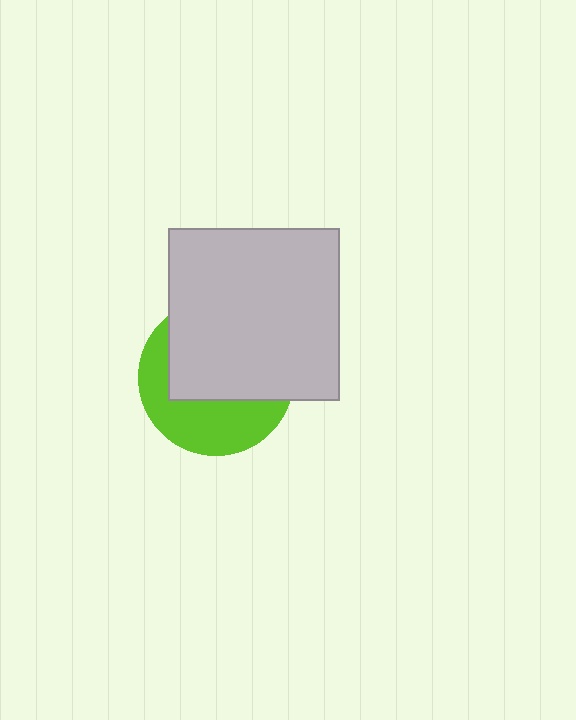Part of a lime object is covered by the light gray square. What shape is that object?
It is a circle.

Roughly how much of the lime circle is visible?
A small part of it is visible (roughly 41%).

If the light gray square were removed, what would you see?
You would see the complete lime circle.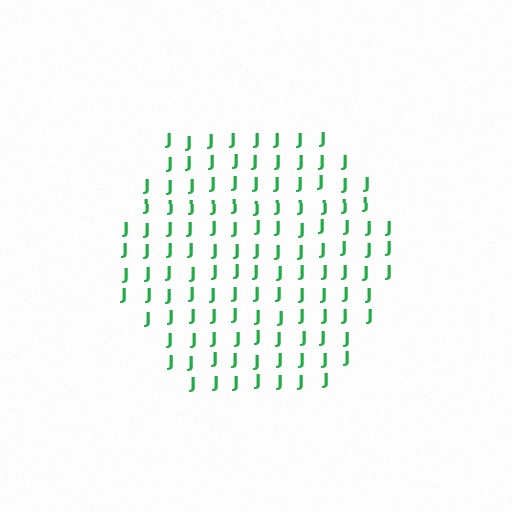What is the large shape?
The large shape is a hexagon.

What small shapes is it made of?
It is made of small letter J's.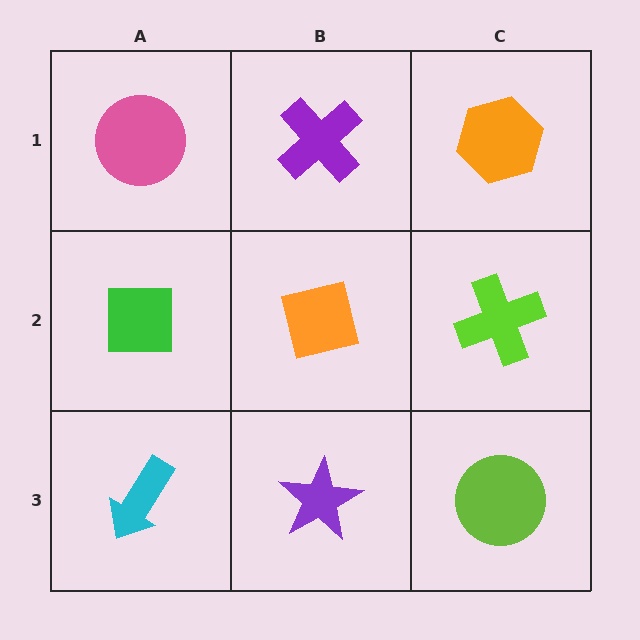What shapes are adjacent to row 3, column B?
An orange square (row 2, column B), a cyan arrow (row 3, column A), a lime circle (row 3, column C).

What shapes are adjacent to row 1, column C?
A lime cross (row 2, column C), a purple cross (row 1, column B).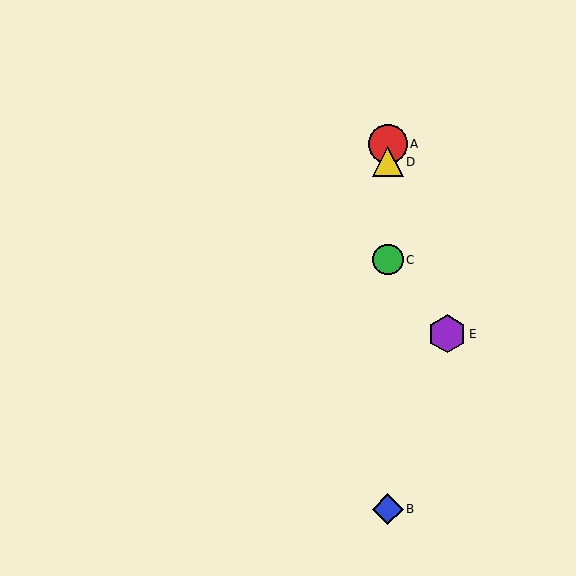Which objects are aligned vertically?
Objects A, B, C, D are aligned vertically.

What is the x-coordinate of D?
Object D is at x≈388.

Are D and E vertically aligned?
No, D is at x≈388 and E is at x≈447.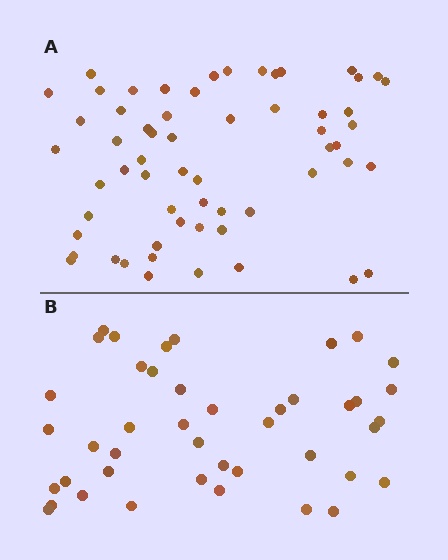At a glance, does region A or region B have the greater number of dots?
Region A (the top region) has more dots.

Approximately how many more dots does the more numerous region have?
Region A has approximately 15 more dots than region B.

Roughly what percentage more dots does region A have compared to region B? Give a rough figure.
About 40% more.